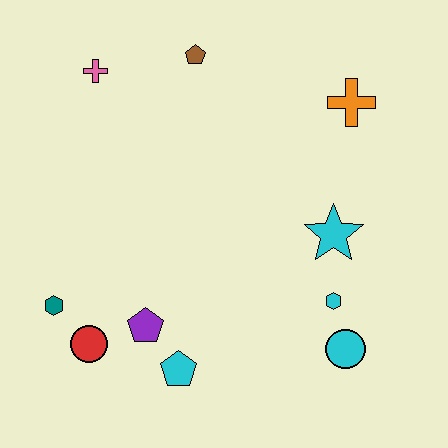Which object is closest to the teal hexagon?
The red circle is closest to the teal hexagon.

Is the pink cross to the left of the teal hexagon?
No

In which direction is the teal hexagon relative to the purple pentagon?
The teal hexagon is to the left of the purple pentagon.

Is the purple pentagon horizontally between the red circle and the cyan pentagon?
Yes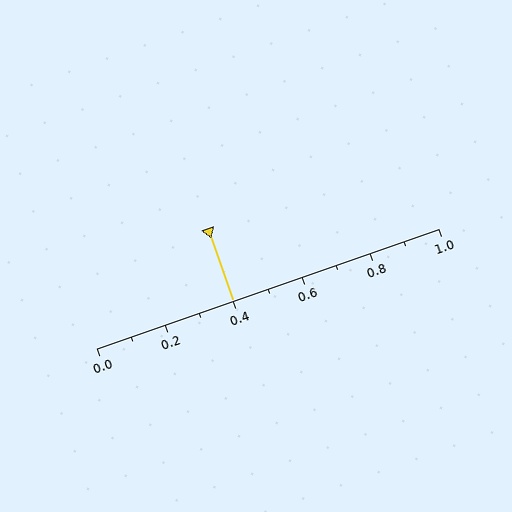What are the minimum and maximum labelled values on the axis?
The axis runs from 0.0 to 1.0.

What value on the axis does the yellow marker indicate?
The marker indicates approximately 0.4.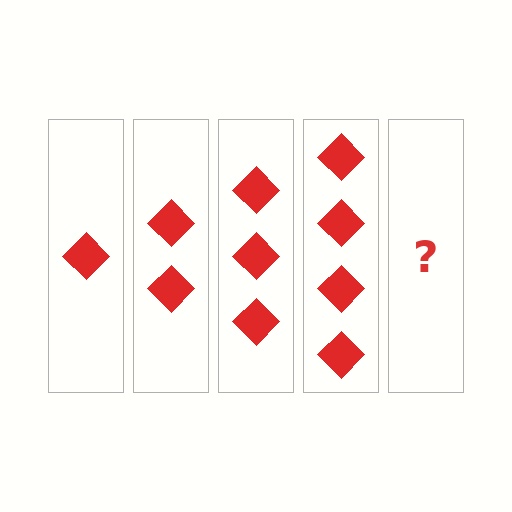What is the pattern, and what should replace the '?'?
The pattern is that each step adds one more diamond. The '?' should be 5 diamonds.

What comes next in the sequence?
The next element should be 5 diamonds.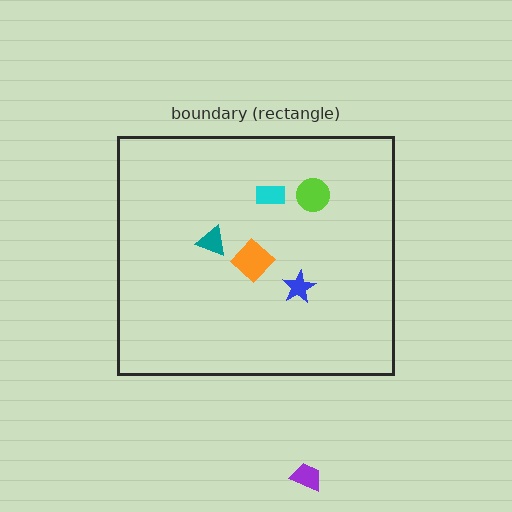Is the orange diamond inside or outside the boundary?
Inside.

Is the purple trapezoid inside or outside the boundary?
Outside.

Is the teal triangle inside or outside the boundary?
Inside.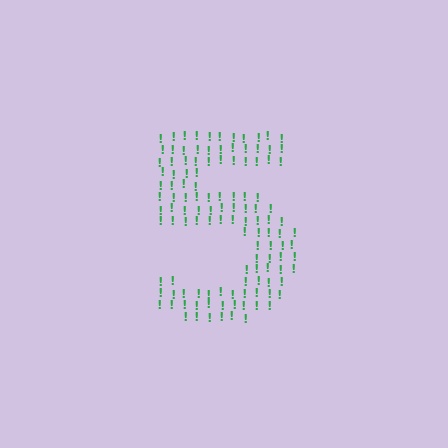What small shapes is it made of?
It is made of small exclamation marks.